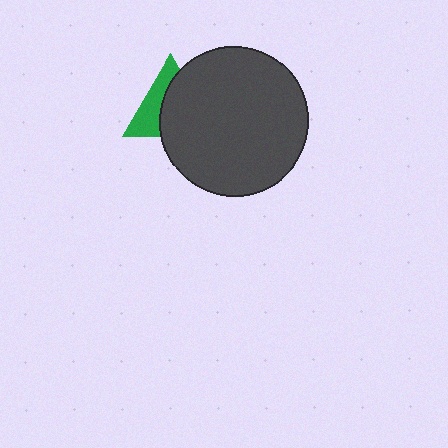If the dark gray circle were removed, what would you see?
You would see the complete green triangle.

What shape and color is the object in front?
The object in front is a dark gray circle.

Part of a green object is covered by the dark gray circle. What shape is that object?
It is a triangle.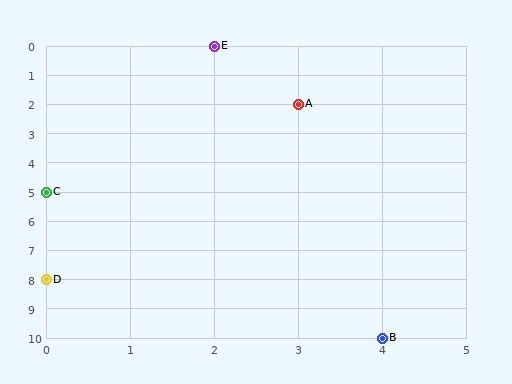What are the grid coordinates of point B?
Point B is at grid coordinates (4, 10).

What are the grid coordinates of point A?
Point A is at grid coordinates (3, 2).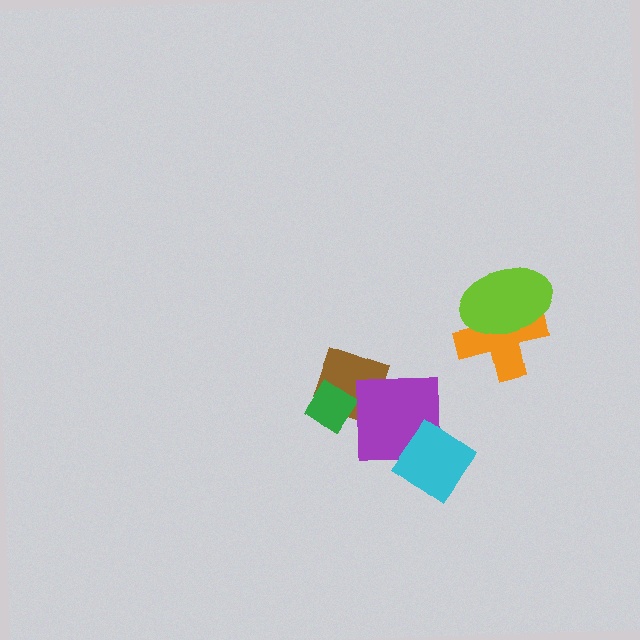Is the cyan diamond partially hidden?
No, no other shape covers it.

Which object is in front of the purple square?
The cyan diamond is in front of the purple square.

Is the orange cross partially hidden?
Yes, it is partially covered by another shape.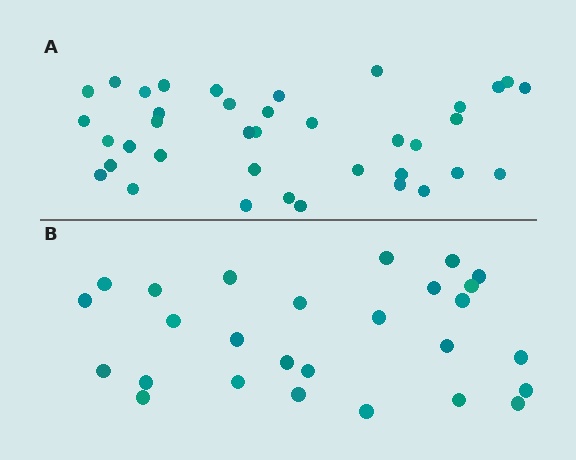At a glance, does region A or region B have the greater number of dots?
Region A (the top region) has more dots.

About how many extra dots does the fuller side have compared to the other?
Region A has roughly 12 or so more dots than region B.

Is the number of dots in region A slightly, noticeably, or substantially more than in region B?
Region A has noticeably more, but not dramatically so. The ratio is roughly 1.4 to 1.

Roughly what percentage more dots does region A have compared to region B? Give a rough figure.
About 40% more.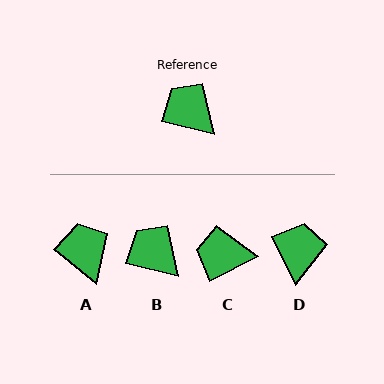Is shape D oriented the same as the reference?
No, it is off by about 50 degrees.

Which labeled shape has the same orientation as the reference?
B.